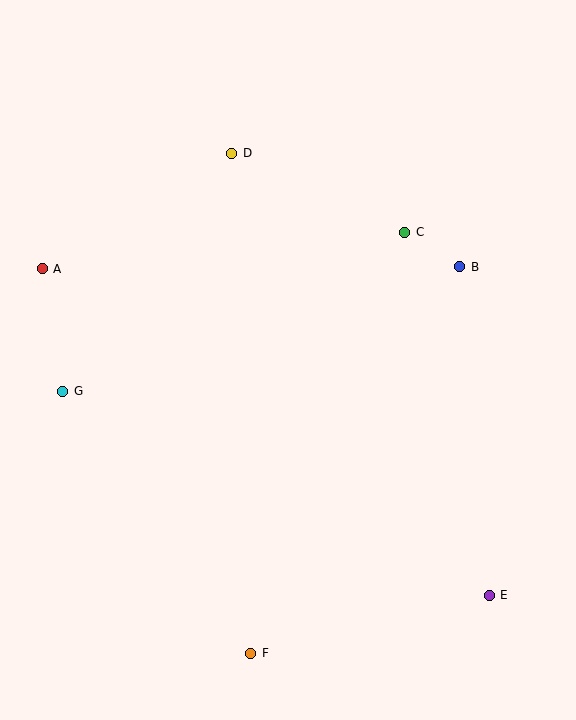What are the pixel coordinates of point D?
Point D is at (232, 153).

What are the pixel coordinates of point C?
Point C is at (405, 232).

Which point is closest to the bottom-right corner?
Point E is closest to the bottom-right corner.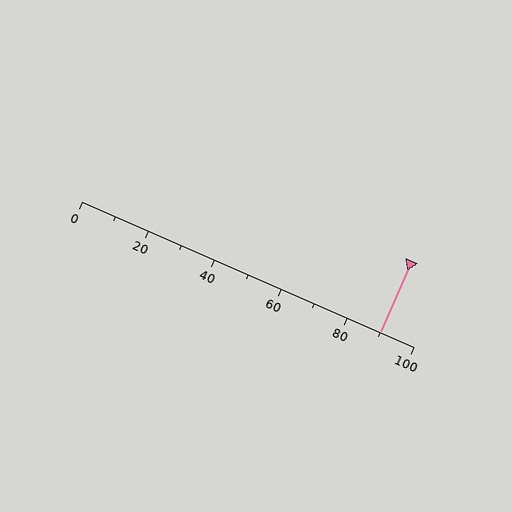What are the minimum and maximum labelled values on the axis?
The axis runs from 0 to 100.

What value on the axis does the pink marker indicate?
The marker indicates approximately 90.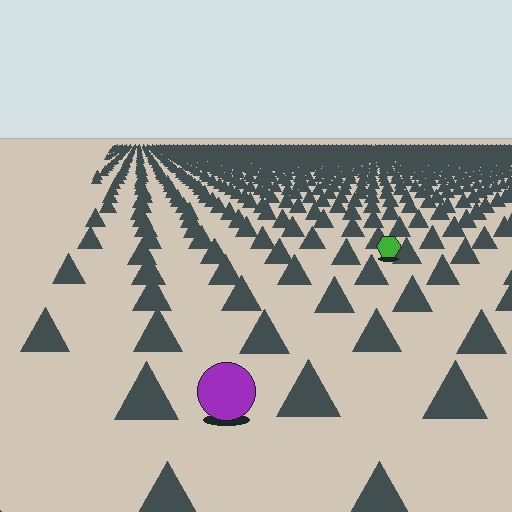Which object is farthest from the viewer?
The green hexagon is farthest from the viewer. It appears smaller and the ground texture around it is denser.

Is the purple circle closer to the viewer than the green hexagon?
Yes. The purple circle is closer — you can tell from the texture gradient: the ground texture is coarser near it.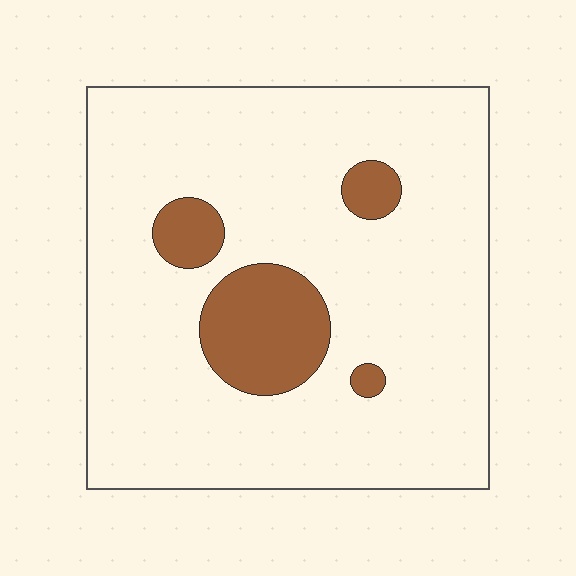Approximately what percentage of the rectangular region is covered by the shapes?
Approximately 15%.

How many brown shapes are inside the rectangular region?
4.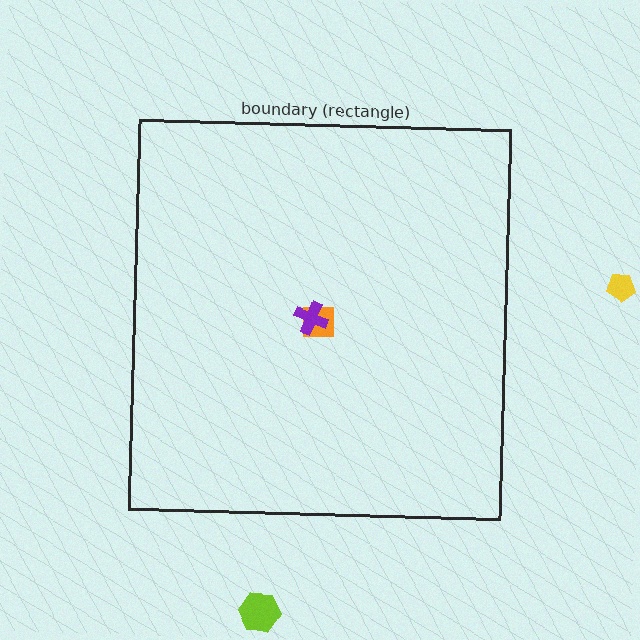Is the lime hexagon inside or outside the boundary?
Outside.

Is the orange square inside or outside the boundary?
Inside.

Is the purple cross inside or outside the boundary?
Inside.